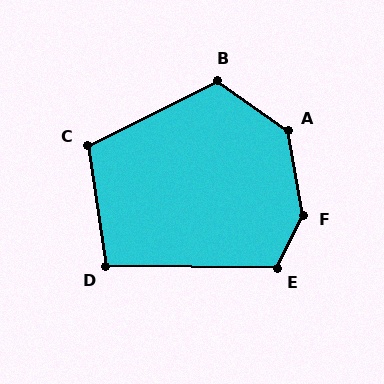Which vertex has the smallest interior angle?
D, at approximately 99 degrees.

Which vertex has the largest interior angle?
F, at approximately 143 degrees.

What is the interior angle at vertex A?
Approximately 136 degrees (obtuse).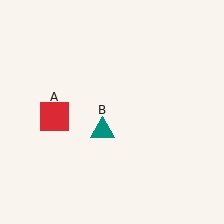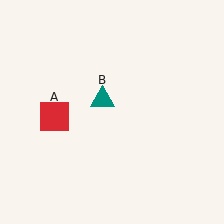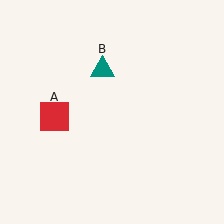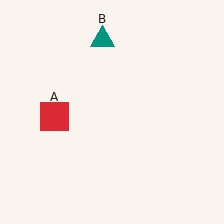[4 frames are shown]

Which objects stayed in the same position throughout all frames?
Red square (object A) remained stationary.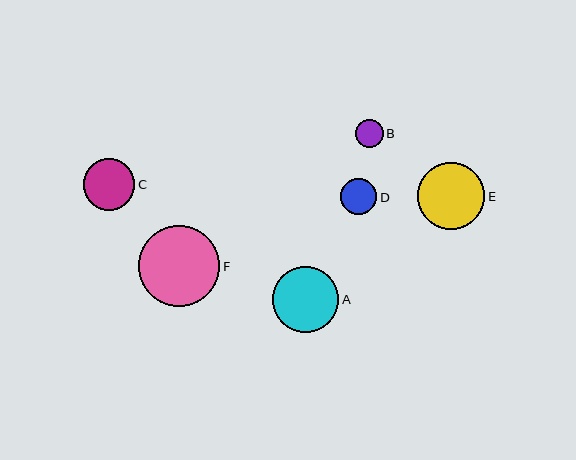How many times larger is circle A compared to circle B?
Circle A is approximately 2.4 times the size of circle B.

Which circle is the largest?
Circle F is the largest with a size of approximately 81 pixels.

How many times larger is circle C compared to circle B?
Circle C is approximately 1.9 times the size of circle B.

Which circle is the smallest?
Circle B is the smallest with a size of approximately 28 pixels.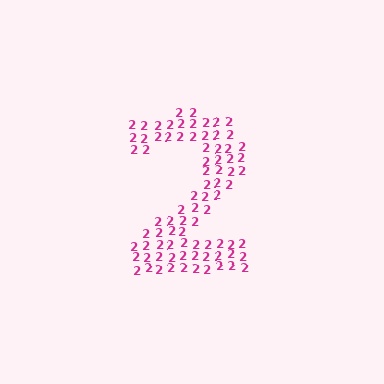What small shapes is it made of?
It is made of small digit 2's.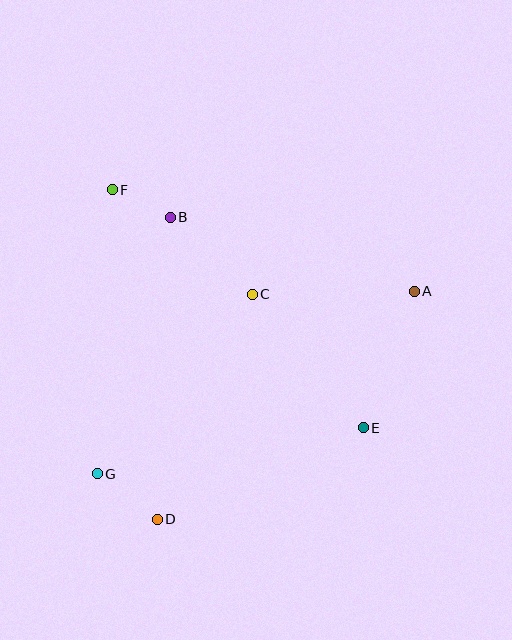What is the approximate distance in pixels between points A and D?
The distance between A and D is approximately 344 pixels.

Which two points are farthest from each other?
Points A and G are farthest from each other.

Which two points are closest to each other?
Points B and F are closest to each other.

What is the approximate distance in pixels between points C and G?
The distance between C and G is approximately 237 pixels.